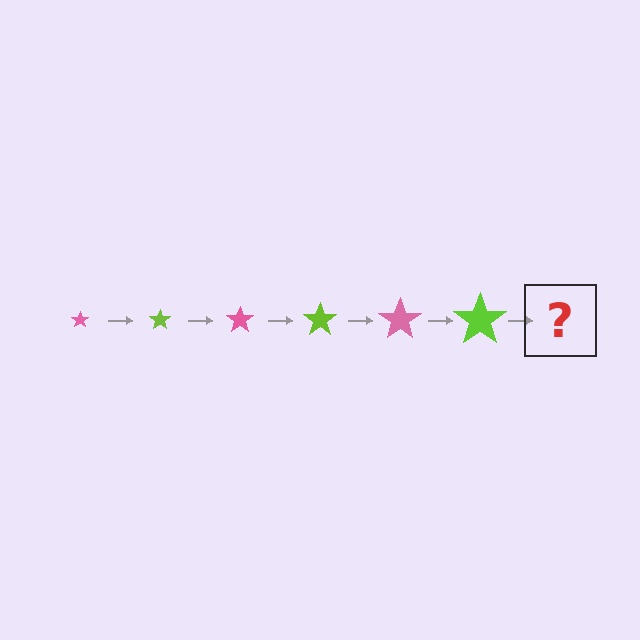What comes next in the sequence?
The next element should be a pink star, larger than the previous one.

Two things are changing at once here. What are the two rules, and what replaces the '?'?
The two rules are that the star grows larger each step and the color cycles through pink and lime. The '?' should be a pink star, larger than the previous one.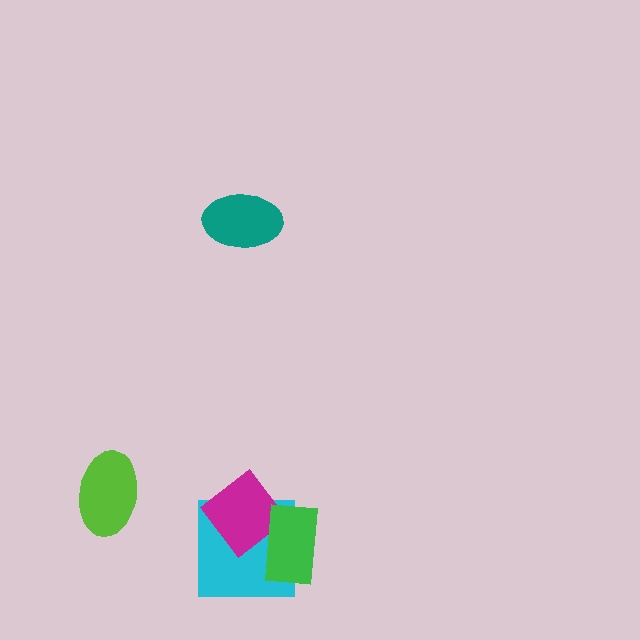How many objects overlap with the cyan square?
2 objects overlap with the cyan square.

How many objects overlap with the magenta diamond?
2 objects overlap with the magenta diamond.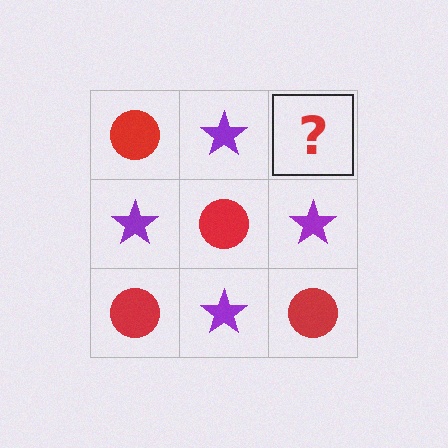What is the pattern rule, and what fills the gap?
The rule is that it alternates red circle and purple star in a checkerboard pattern. The gap should be filled with a red circle.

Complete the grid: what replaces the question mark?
The question mark should be replaced with a red circle.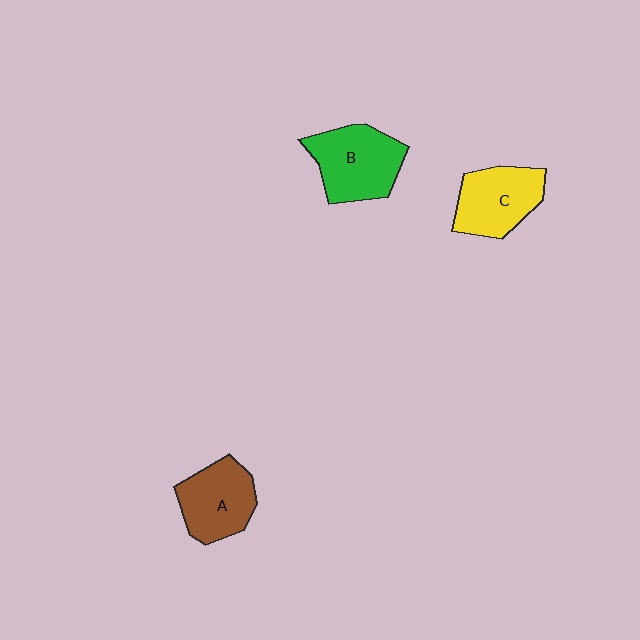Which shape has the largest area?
Shape B (green).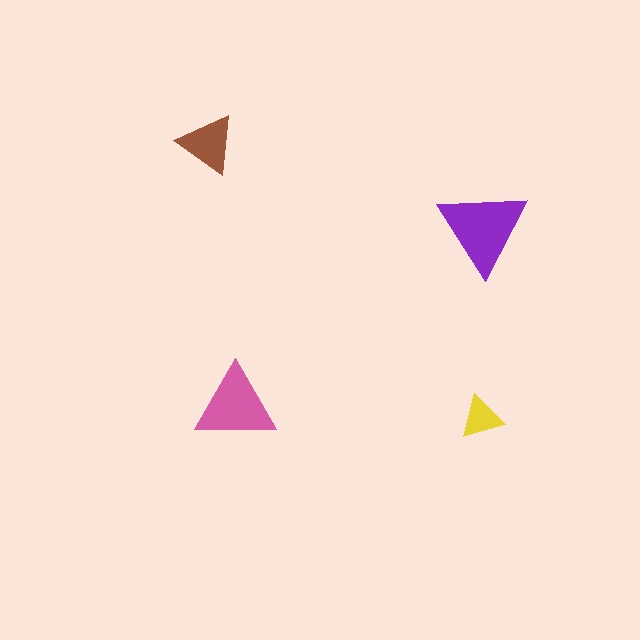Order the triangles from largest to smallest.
the purple one, the pink one, the brown one, the yellow one.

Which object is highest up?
The brown triangle is topmost.